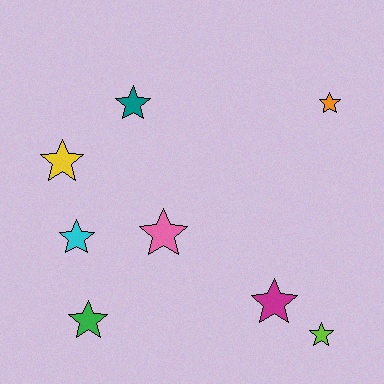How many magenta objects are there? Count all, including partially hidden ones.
There is 1 magenta object.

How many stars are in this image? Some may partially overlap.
There are 8 stars.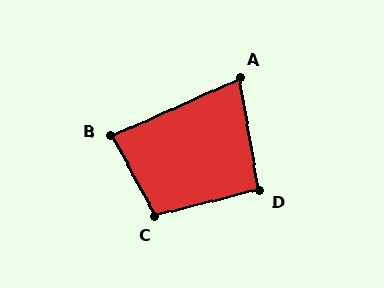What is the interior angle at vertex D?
Approximately 94 degrees (approximately right).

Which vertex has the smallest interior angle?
A, at approximately 76 degrees.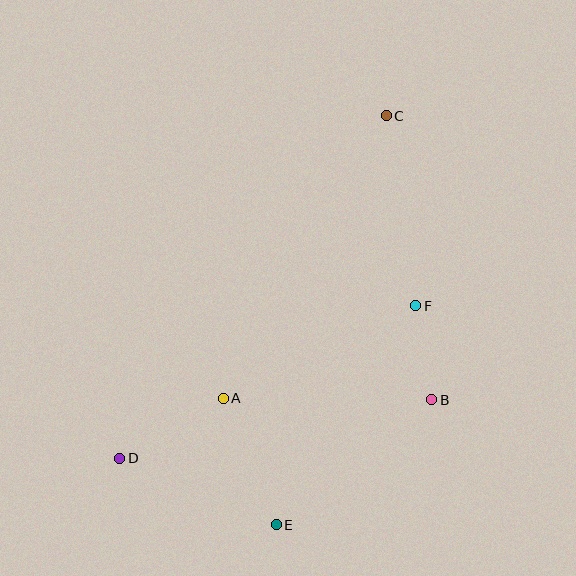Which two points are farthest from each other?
Points C and D are farthest from each other.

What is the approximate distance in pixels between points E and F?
The distance between E and F is approximately 260 pixels.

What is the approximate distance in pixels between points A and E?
The distance between A and E is approximately 137 pixels.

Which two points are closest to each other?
Points B and F are closest to each other.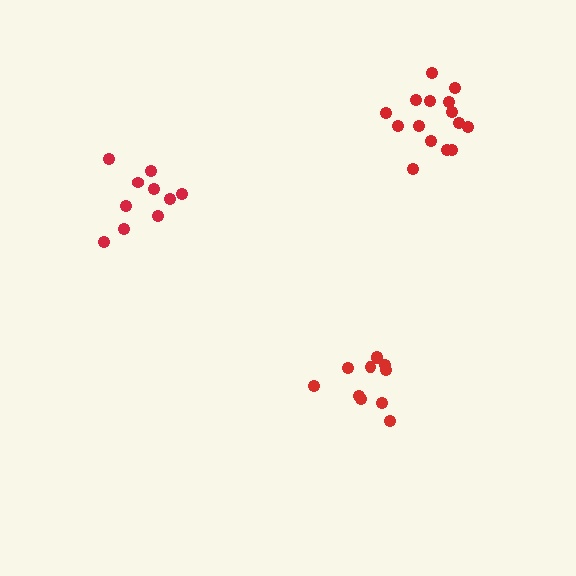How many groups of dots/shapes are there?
There are 3 groups.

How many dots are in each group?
Group 1: 11 dots, Group 2: 15 dots, Group 3: 10 dots (36 total).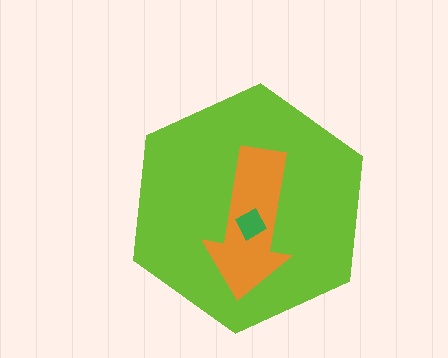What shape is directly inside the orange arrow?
The green diamond.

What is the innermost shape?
The green diamond.